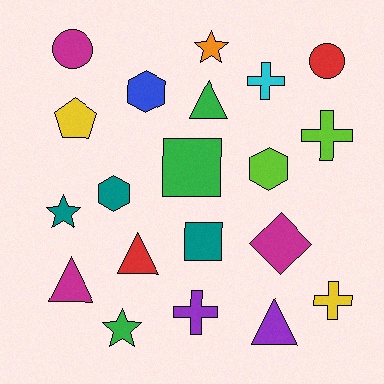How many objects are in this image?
There are 20 objects.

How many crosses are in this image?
There are 4 crosses.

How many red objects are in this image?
There are 2 red objects.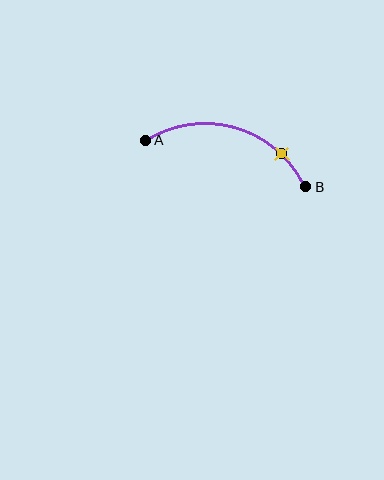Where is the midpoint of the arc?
The arc midpoint is the point on the curve farthest from the straight line joining A and B. It sits above that line.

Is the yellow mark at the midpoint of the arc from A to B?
No. The yellow mark lies on the arc but is closer to endpoint B. The arc midpoint would be at the point on the curve equidistant along the arc from both A and B.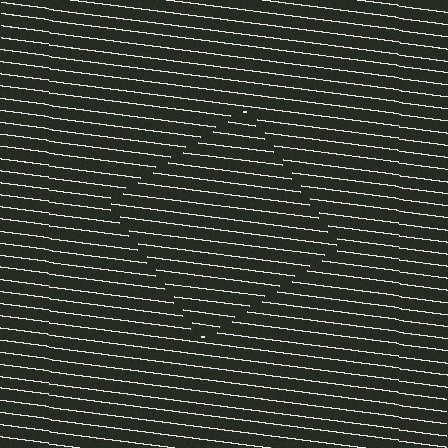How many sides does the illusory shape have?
4 sides — the line-ends trace a square.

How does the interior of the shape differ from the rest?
The interior of the shape contains the same grating, shifted by half a period — the contour is defined by the phase discontinuity where line-ends from the inner and outer gratings abut.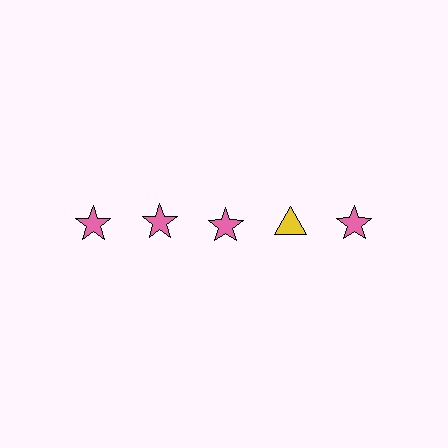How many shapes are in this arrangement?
There are 5 shapes arranged in a grid pattern.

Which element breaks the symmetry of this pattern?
The yellow triangle in the top row, second from right column breaks the symmetry. All other shapes are pink stars.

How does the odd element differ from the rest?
It differs in both color (yellow instead of pink) and shape (triangle instead of star).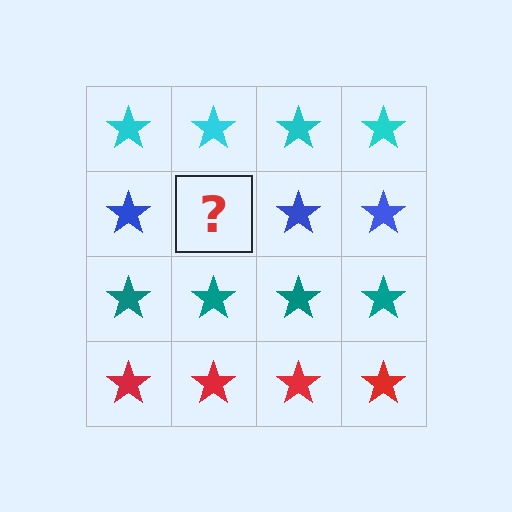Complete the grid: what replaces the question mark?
The question mark should be replaced with a blue star.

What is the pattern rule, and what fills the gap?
The rule is that each row has a consistent color. The gap should be filled with a blue star.